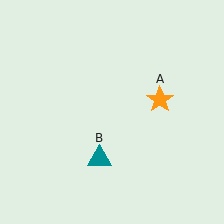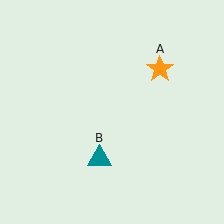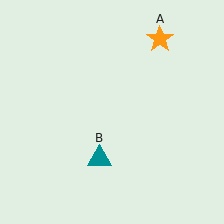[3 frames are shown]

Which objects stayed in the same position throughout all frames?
Teal triangle (object B) remained stationary.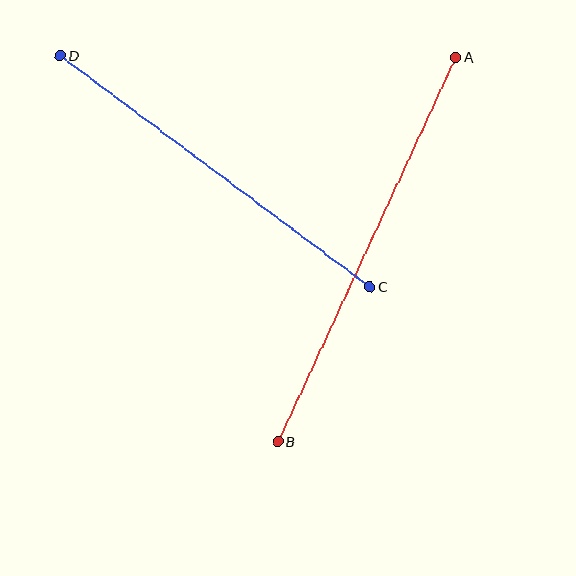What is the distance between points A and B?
The distance is approximately 423 pixels.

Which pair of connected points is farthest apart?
Points A and B are farthest apart.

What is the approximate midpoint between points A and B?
The midpoint is at approximately (367, 249) pixels.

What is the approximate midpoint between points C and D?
The midpoint is at approximately (215, 171) pixels.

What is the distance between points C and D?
The distance is approximately 387 pixels.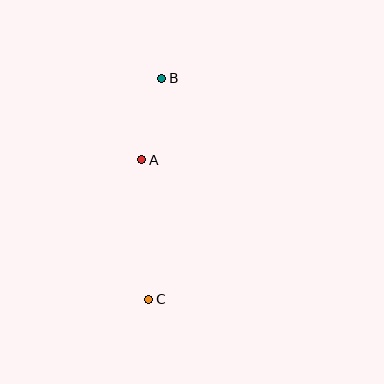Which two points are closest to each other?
Points A and B are closest to each other.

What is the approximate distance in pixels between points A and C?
The distance between A and C is approximately 140 pixels.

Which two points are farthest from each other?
Points B and C are farthest from each other.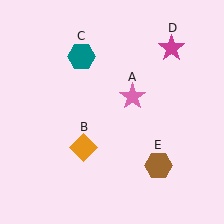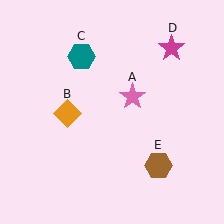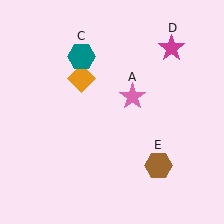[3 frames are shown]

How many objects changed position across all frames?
1 object changed position: orange diamond (object B).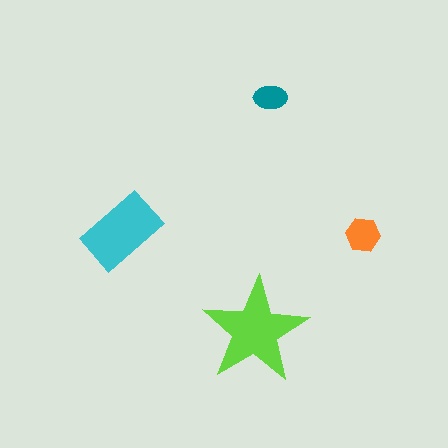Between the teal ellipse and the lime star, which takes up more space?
The lime star.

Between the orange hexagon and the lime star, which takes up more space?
The lime star.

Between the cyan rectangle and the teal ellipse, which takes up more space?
The cyan rectangle.